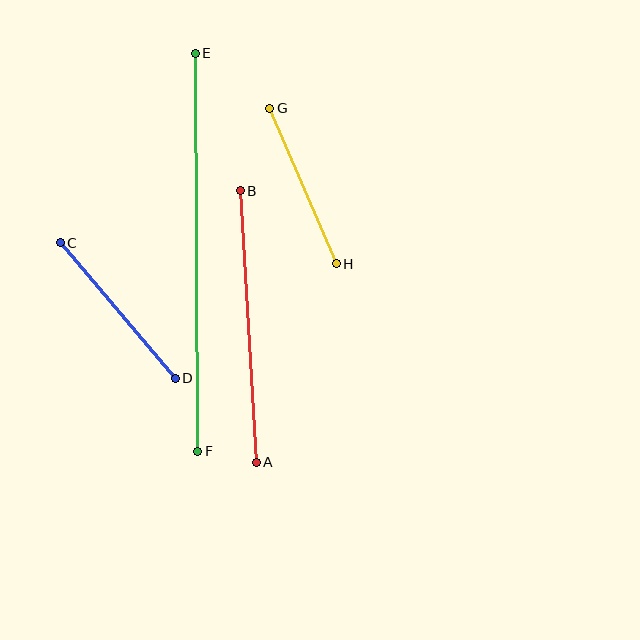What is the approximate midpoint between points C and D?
The midpoint is at approximately (118, 311) pixels.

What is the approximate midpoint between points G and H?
The midpoint is at approximately (303, 186) pixels.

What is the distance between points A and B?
The distance is approximately 272 pixels.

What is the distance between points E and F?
The distance is approximately 398 pixels.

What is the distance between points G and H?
The distance is approximately 169 pixels.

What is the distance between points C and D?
The distance is approximately 178 pixels.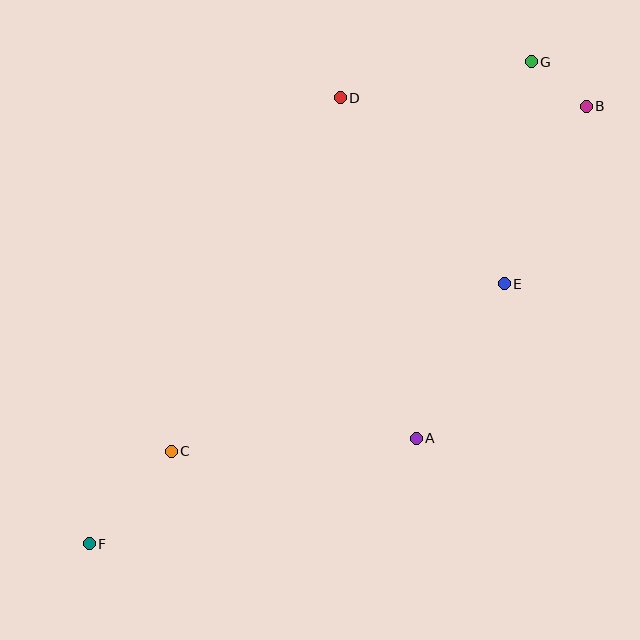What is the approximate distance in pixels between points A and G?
The distance between A and G is approximately 394 pixels.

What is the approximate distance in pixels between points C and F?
The distance between C and F is approximately 124 pixels.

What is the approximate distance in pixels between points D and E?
The distance between D and E is approximately 248 pixels.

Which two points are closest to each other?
Points B and G are closest to each other.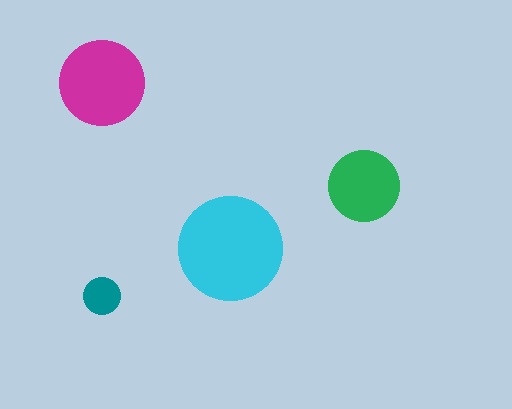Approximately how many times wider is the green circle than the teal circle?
About 2 times wider.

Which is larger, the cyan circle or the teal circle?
The cyan one.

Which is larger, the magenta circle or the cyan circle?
The cyan one.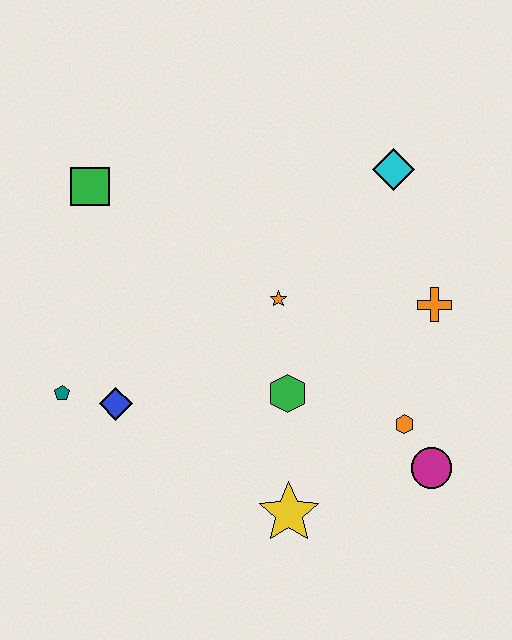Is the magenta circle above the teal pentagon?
No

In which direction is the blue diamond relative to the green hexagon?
The blue diamond is to the left of the green hexagon.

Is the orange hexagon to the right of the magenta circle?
No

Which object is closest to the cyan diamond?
The orange cross is closest to the cyan diamond.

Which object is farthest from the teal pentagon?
The cyan diamond is farthest from the teal pentagon.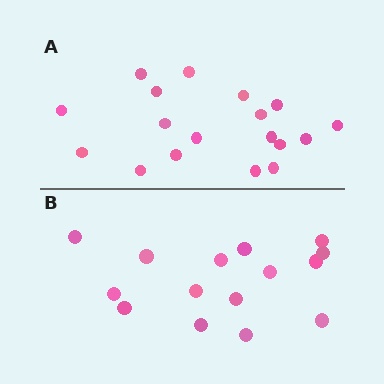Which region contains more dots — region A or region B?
Region A (the top region) has more dots.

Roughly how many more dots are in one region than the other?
Region A has just a few more — roughly 2 or 3 more dots than region B.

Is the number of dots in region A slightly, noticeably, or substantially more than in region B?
Region A has only slightly more — the two regions are fairly close. The ratio is roughly 1.2 to 1.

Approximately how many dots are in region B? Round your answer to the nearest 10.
About 20 dots. (The exact count is 15, which rounds to 20.)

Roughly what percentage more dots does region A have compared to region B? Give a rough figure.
About 20% more.